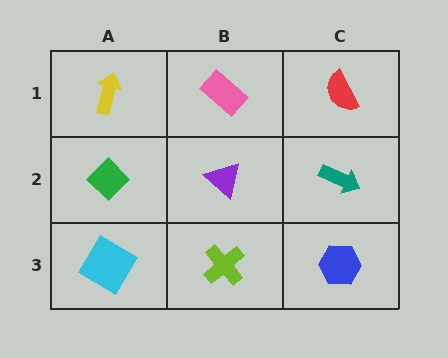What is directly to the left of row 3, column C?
A lime cross.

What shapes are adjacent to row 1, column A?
A green diamond (row 2, column A), a pink rectangle (row 1, column B).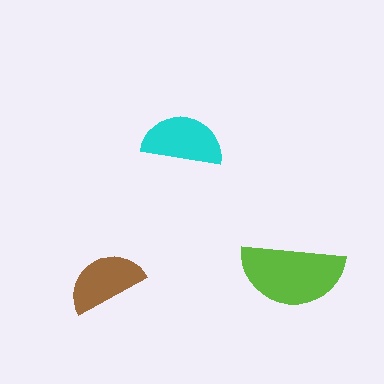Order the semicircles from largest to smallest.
the lime one, the cyan one, the brown one.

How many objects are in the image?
There are 3 objects in the image.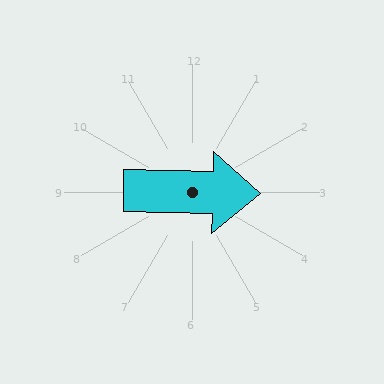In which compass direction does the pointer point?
East.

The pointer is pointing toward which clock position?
Roughly 3 o'clock.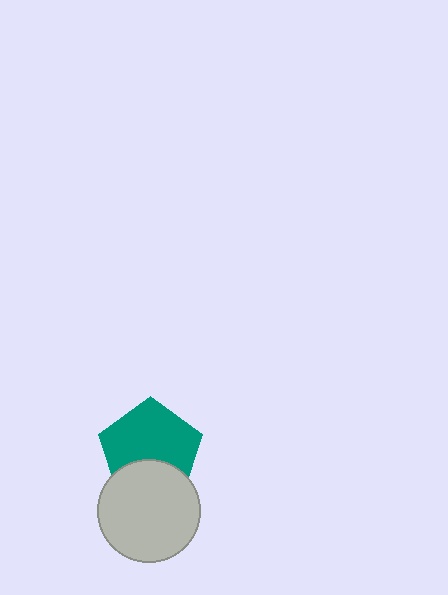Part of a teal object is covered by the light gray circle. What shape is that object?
It is a pentagon.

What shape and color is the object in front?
The object in front is a light gray circle.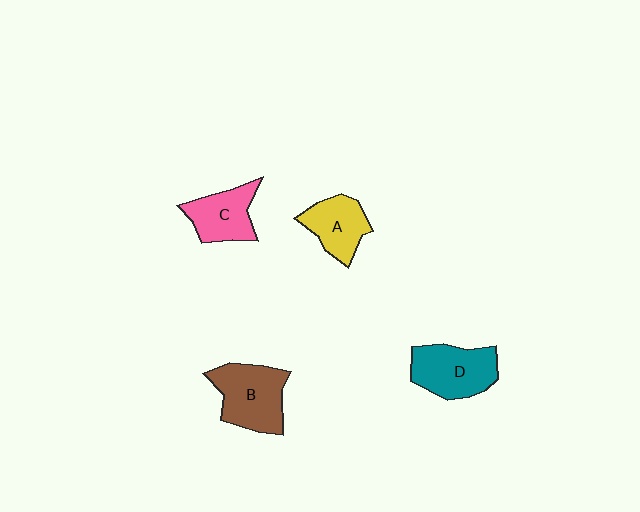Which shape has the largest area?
Shape B (brown).